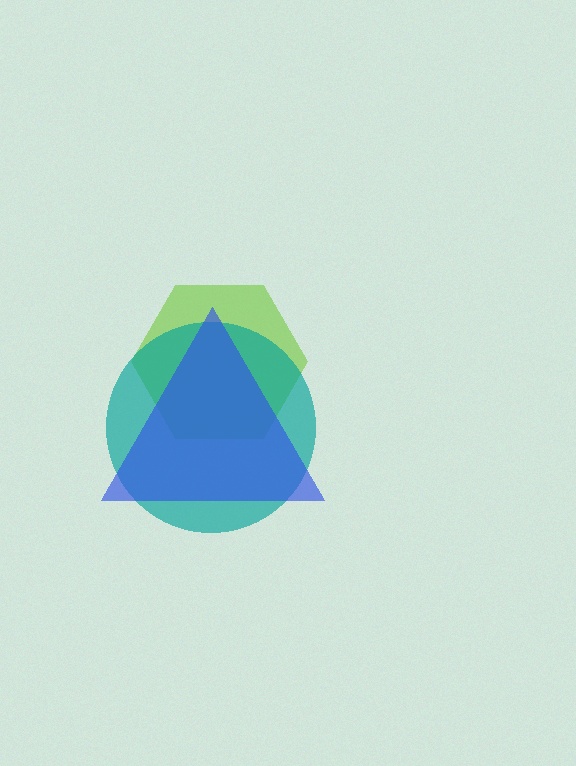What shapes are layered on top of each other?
The layered shapes are: a lime hexagon, a teal circle, a blue triangle.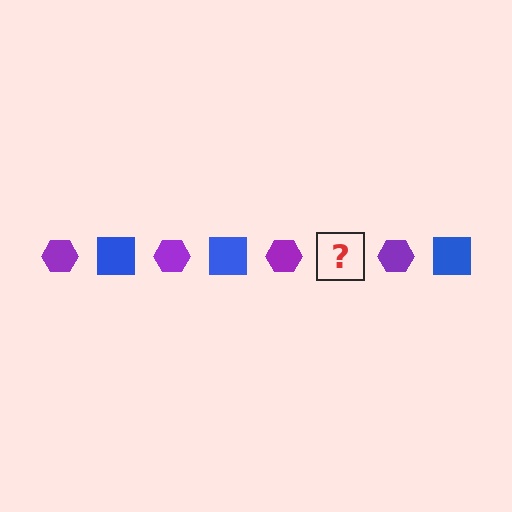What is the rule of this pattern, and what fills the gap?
The rule is that the pattern alternates between purple hexagon and blue square. The gap should be filled with a blue square.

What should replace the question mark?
The question mark should be replaced with a blue square.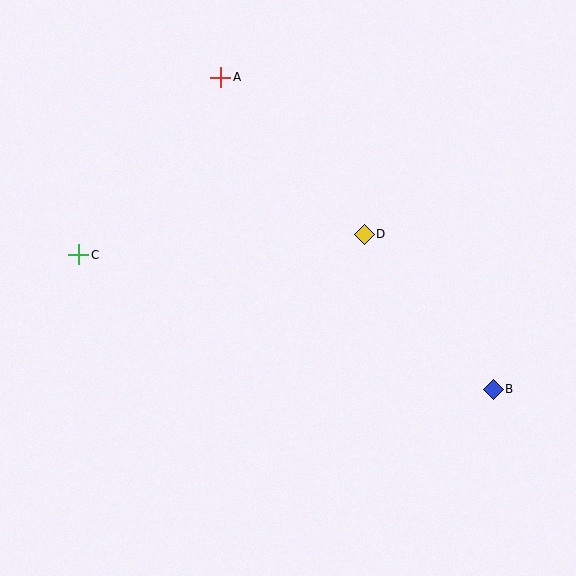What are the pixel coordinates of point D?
Point D is at (364, 234).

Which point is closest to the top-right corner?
Point D is closest to the top-right corner.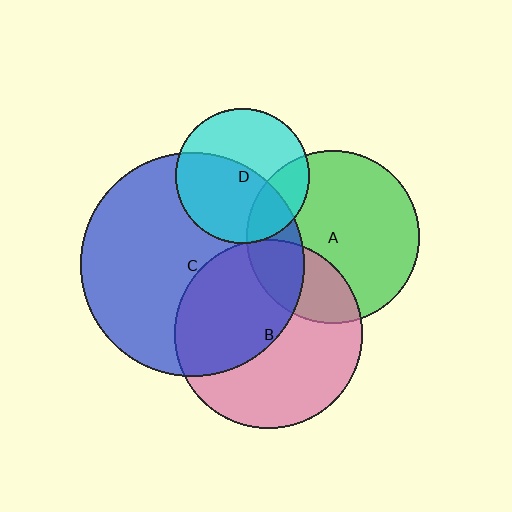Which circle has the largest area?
Circle C (blue).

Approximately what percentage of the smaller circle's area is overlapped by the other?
Approximately 25%.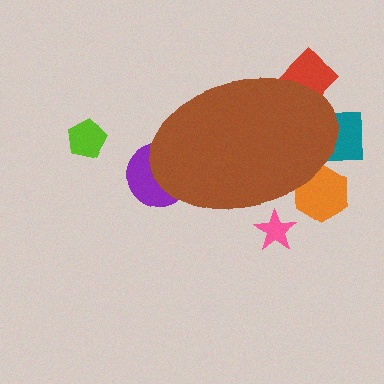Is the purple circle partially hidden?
Yes, the purple circle is partially hidden behind the brown ellipse.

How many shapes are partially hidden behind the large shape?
5 shapes are partially hidden.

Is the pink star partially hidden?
Yes, the pink star is partially hidden behind the brown ellipse.